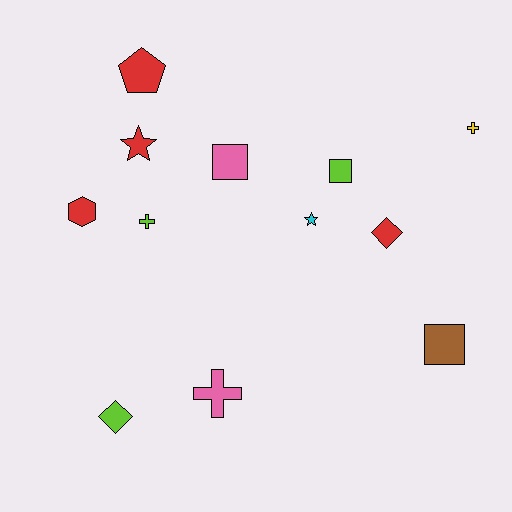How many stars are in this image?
There are 2 stars.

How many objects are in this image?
There are 12 objects.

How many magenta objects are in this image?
There are no magenta objects.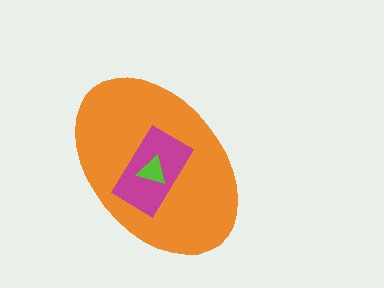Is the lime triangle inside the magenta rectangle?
Yes.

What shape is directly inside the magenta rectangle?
The lime triangle.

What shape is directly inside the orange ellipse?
The magenta rectangle.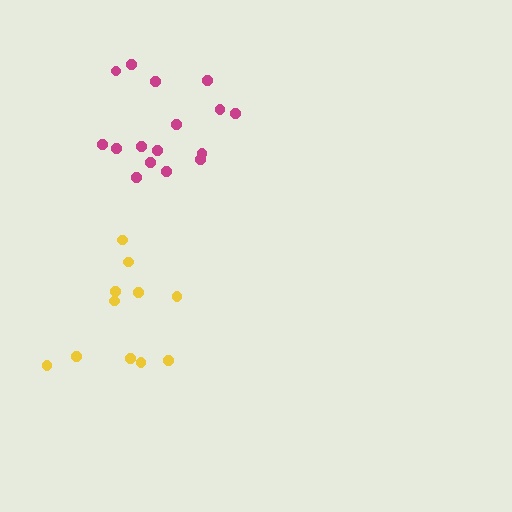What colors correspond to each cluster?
The clusters are colored: yellow, magenta.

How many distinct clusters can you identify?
There are 2 distinct clusters.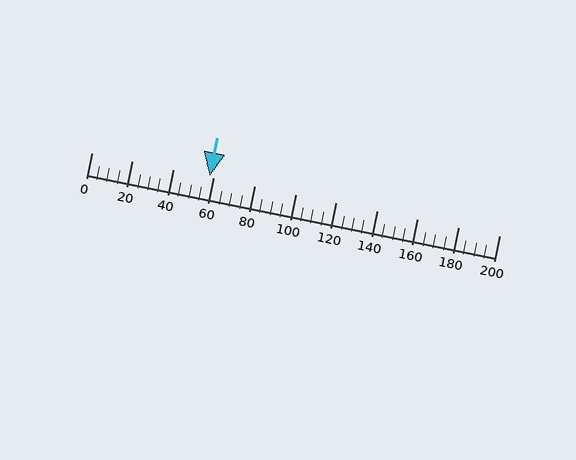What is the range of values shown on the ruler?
The ruler shows values from 0 to 200.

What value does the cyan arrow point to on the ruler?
The cyan arrow points to approximately 58.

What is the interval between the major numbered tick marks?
The major tick marks are spaced 20 units apart.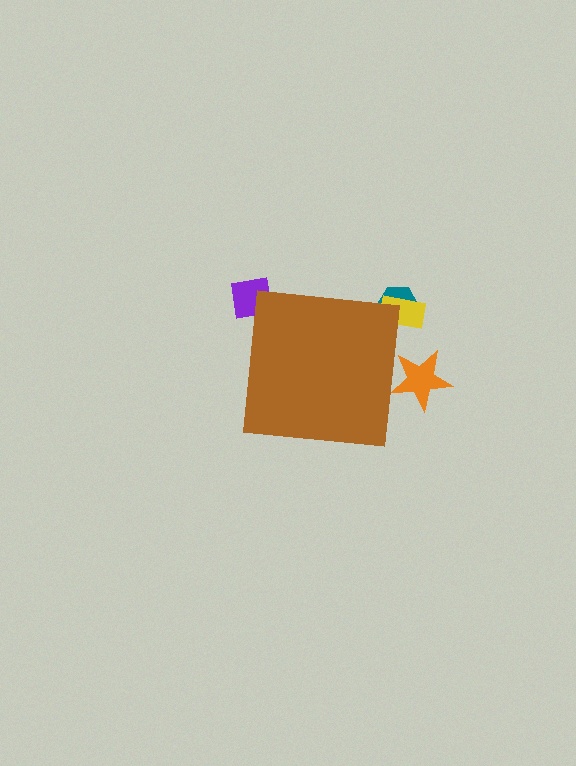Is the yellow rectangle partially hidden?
Yes, the yellow rectangle is partially hidden behind the brown square.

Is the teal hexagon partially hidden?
Yes, the teal hexagon is partially hidden behind the brown square.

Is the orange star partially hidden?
Yes, the orange star is partially hidden behind the brown square.